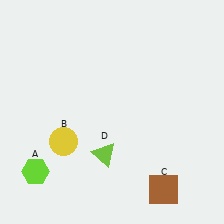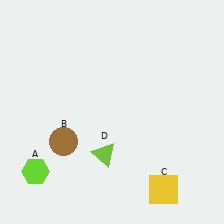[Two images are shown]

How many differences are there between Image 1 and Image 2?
There are 2 differences between the two images.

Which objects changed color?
B changed from yellow to brown. C changed from brown to yellow.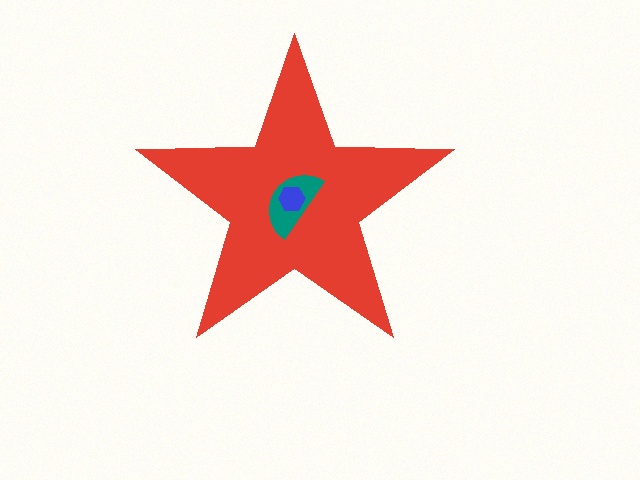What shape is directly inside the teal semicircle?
The blue hexagon.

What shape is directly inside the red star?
The teal semicircle.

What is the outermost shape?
The red star.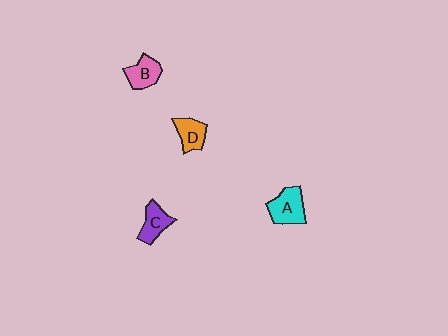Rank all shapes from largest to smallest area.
From largest to smallest: A (cyan), B (pink), C (purple), D (orange).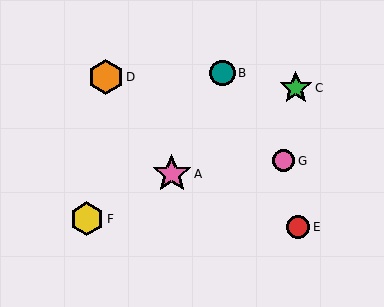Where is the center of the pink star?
The center of the pink star is at (172, 174).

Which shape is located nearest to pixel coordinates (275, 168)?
The pink circle (labeled G) at (284, 161) is nearest to that location.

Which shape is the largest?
The pink star (labeled A) is the largest.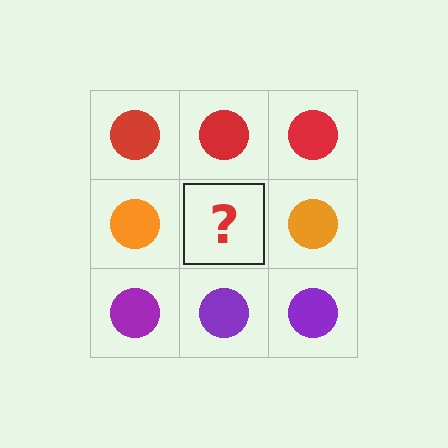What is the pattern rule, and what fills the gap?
The rule is that each row has a consistent color. The gap should be filled with an orange circle.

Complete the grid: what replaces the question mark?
The question mark should be replaced with an orange circle.